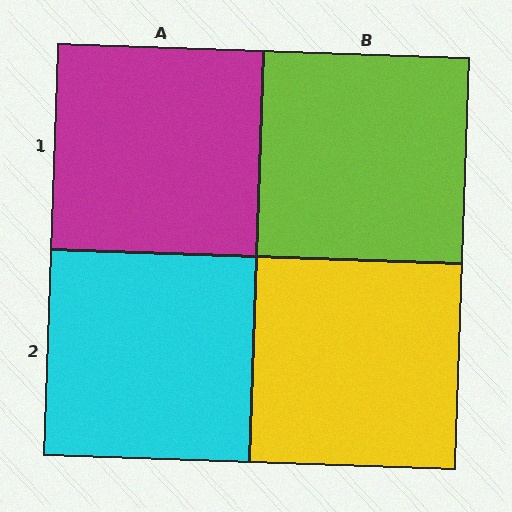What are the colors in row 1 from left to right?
Magenta, lime.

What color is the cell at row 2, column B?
Yellow.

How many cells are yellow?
1 cell is yellow.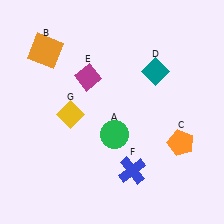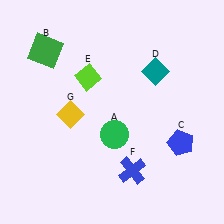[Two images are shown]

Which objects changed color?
B changed from orange to green. C changed from orange to blue. E changed from magenta to lime.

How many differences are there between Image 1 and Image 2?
There are 3 differences between the two images.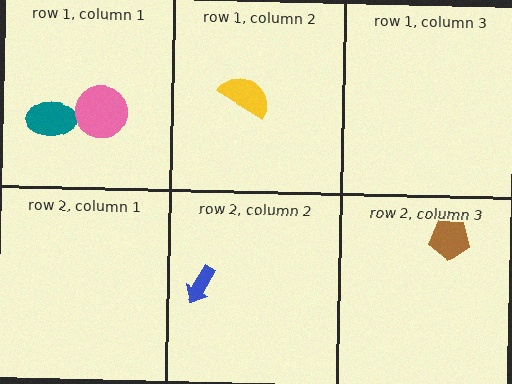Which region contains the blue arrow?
The row 2, column 2 region.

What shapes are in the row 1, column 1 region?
The teal ellipse, the pink circle.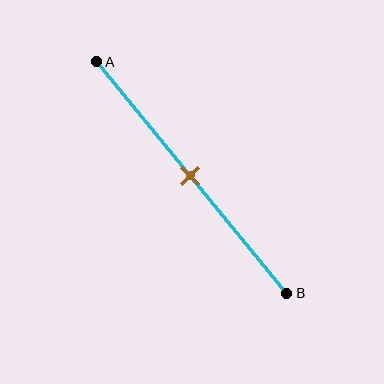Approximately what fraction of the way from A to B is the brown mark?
The brown mark is approximately 50% of the way from A to B.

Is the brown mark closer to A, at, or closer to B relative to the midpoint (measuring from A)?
The brown mark is approximately at the midpoint of segment AB.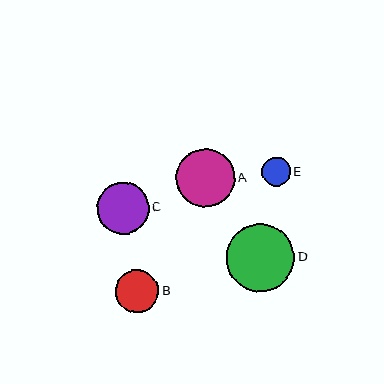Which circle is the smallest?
Circle E is the smallest with a size of approximately 29 pixels.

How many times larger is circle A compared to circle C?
Circle A is approximately 1.1 times the size of circle C.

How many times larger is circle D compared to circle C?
Circle D is approximately 1.3 times the size of circle C.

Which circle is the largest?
Circle D is the largest with a size of approximately 68 pixels.